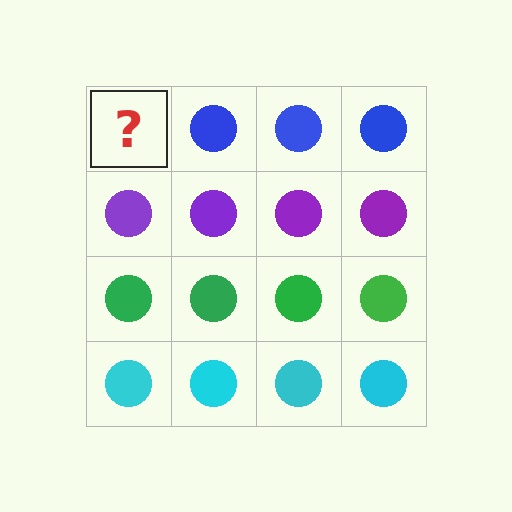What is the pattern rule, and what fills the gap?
The rule is that each row has a consistent color. The gap should be filled with a blue circle.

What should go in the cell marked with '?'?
The missing cell should contain a blue circle.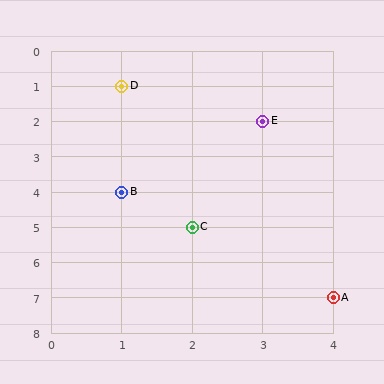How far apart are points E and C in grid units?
Points E and C are 1 column and 3 rows apart (about 3.2 grid units diagonally).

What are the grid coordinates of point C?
Point C is at grid coordinates (2, 5).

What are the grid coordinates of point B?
Point B is at grid coordinates (1, 4).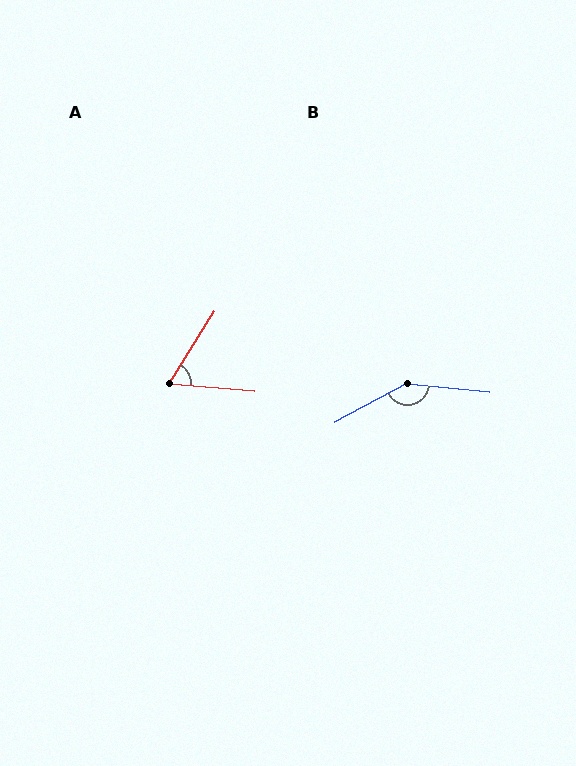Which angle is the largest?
B, at approximately 145 degrees.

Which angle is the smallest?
A, at approximately 63 degrees.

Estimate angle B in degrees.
Approximately 145 degrees.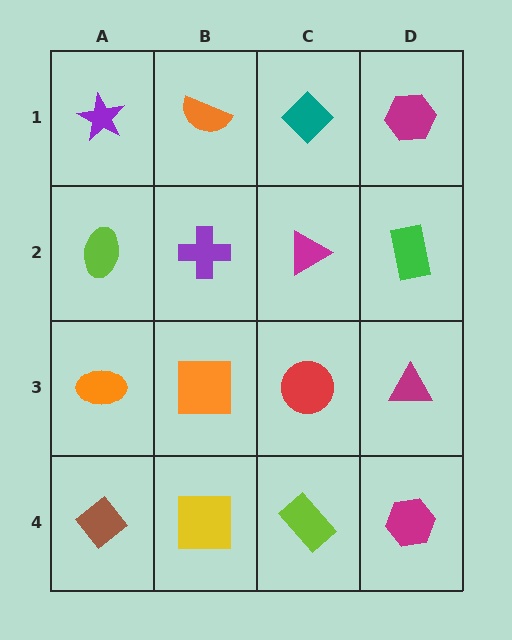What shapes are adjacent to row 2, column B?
An orange semicircle (row 1, column B), an orange square (row 3, column B), a lime ellipse (row 2, column A), a magenta triangle (row 2, column C).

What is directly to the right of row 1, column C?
A magenta hexagon.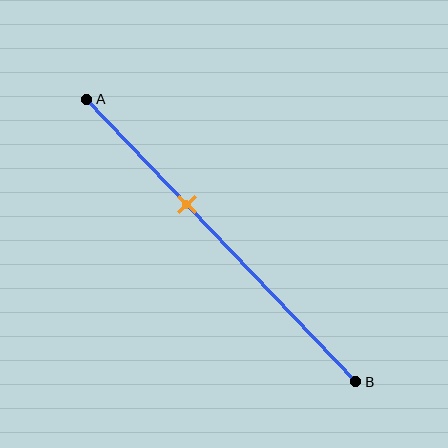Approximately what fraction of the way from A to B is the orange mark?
The orange mark is approximately 35% of the way from A to B.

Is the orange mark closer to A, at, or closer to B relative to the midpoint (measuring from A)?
The orange mark is closer to point A than the midpoint of segment AB.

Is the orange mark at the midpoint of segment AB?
No, the mark is at about 35% from A, not at the 50% midpoint.